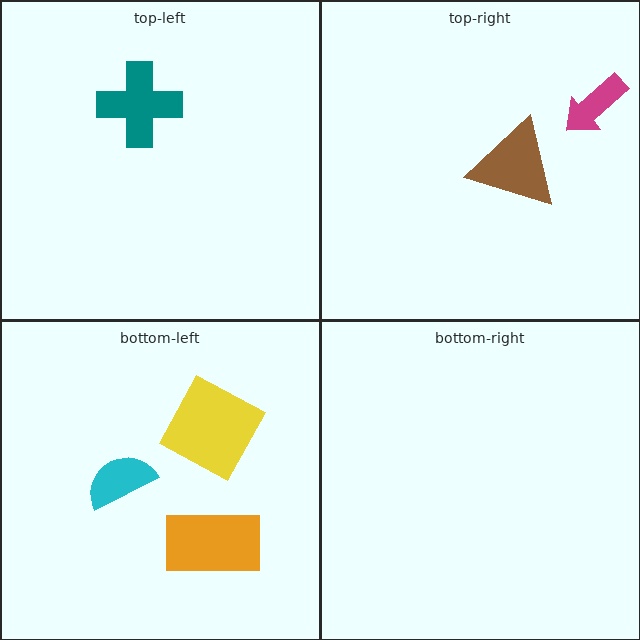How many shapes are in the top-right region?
2.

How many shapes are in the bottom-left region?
3.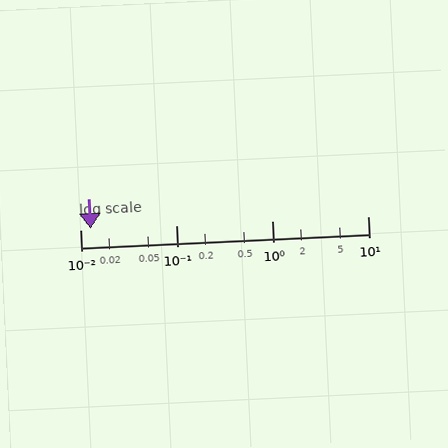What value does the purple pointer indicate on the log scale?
The pointer indicates approximately 0.013.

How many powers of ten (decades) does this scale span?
The scale spans 3 decades, from 0.01 to 10.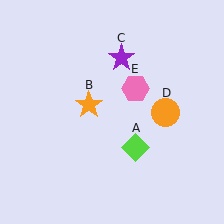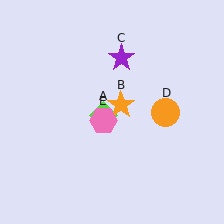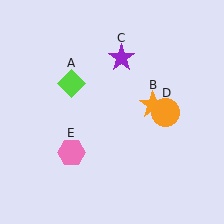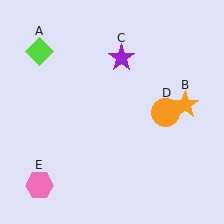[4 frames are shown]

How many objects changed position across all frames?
3 objects changed position: lime diamond (object A), orange star (object B), pink hexagon (object E).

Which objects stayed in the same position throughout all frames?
Purple star (object C) and orange circle (object D) remained stationary.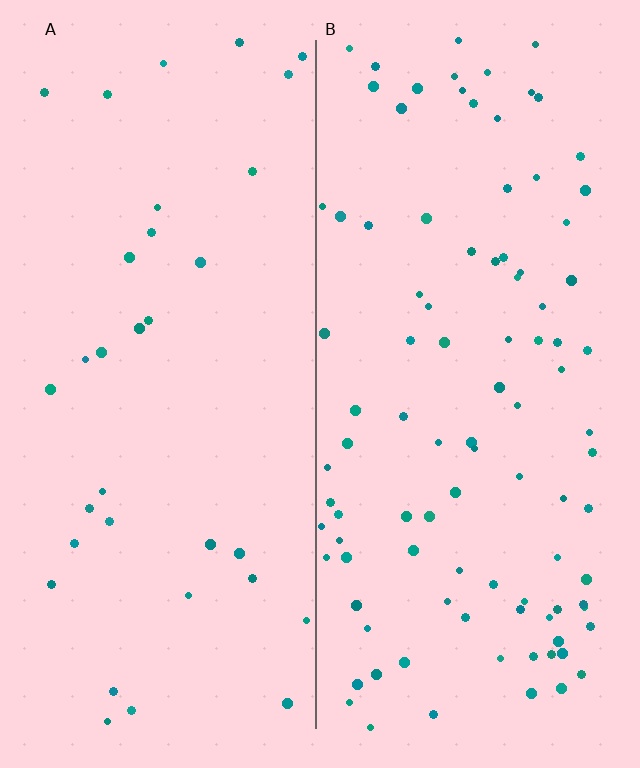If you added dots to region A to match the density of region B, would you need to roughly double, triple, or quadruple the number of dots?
Approximately triple.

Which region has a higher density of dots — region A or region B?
B (the right).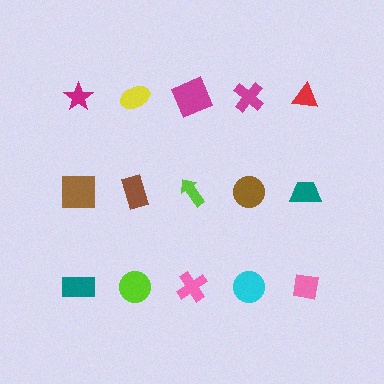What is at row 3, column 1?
A teal rectangle.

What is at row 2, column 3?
A lime arrow.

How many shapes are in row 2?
5 shapes.